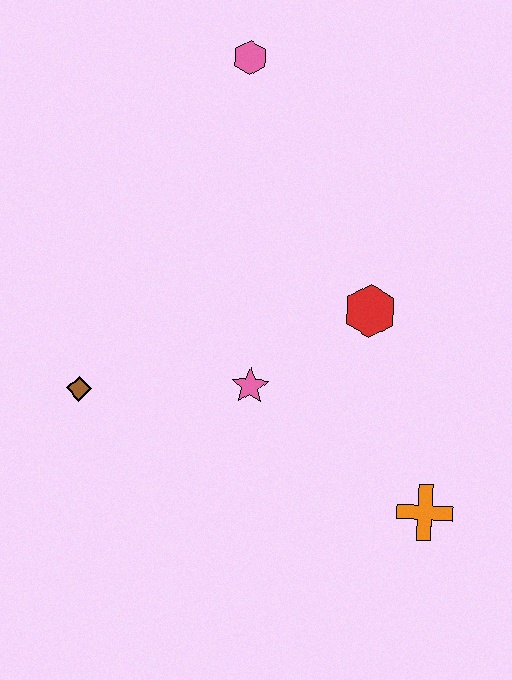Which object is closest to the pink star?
The red hexagon is closest to the pink star.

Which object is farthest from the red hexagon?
The brown diamond is farthest from the red hexagon.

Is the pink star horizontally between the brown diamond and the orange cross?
Yes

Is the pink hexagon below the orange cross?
No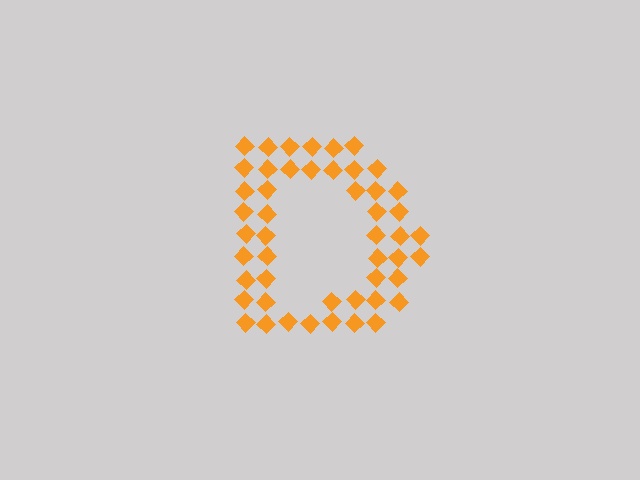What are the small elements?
The small elements are diamonds.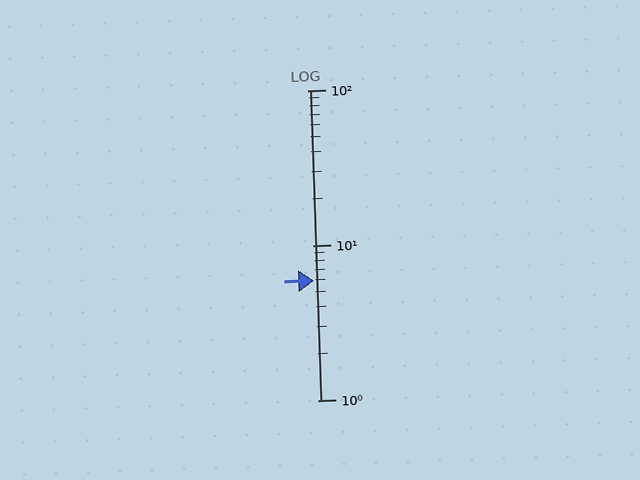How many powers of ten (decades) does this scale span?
The scale spans 2 decades, from 1 to 100.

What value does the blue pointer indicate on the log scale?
The pointer indicates approximately 5.9.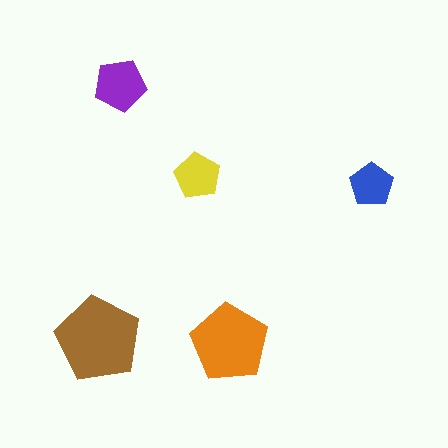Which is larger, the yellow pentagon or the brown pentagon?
The brown one.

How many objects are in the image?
There are 5 objects in the image.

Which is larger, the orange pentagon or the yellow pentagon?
The orange one.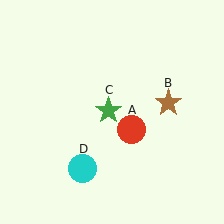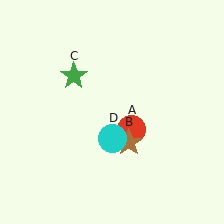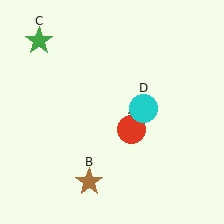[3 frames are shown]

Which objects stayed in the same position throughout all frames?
Red circle (object A) remained stationary.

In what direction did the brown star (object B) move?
The brown star (object B) moved down and to the left.